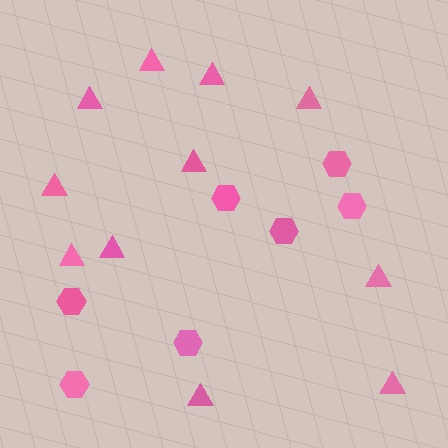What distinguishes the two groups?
There are 2 groups: one group of hexagons (7) and one group of triangles (11).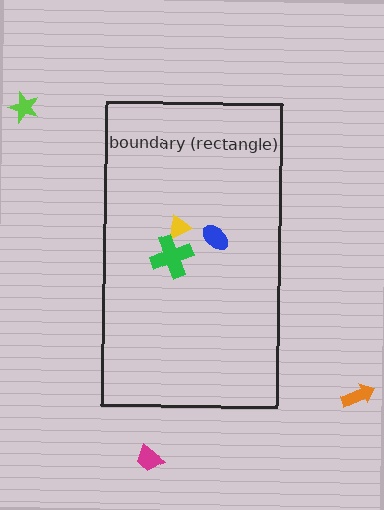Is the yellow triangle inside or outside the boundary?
Inside.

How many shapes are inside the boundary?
3 inside, 3 outside.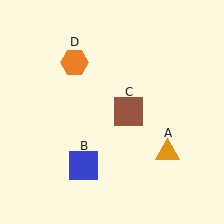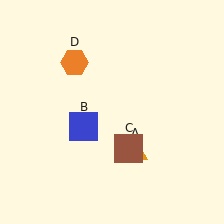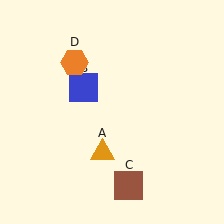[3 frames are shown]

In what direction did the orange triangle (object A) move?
The orange triangle (object A) moved left.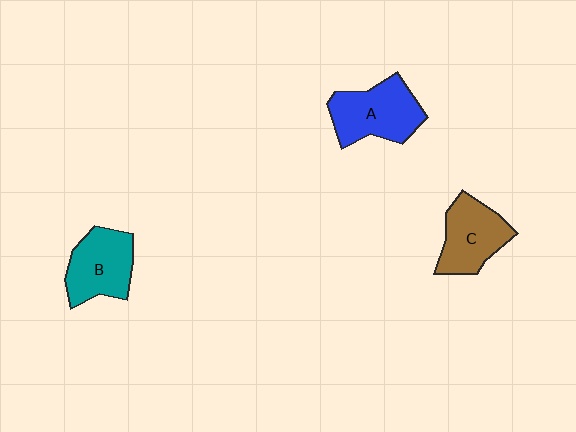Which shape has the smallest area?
Shape C (brown).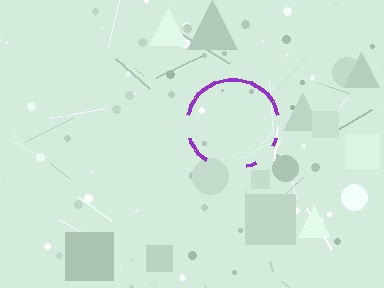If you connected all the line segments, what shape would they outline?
They would outline a circle.